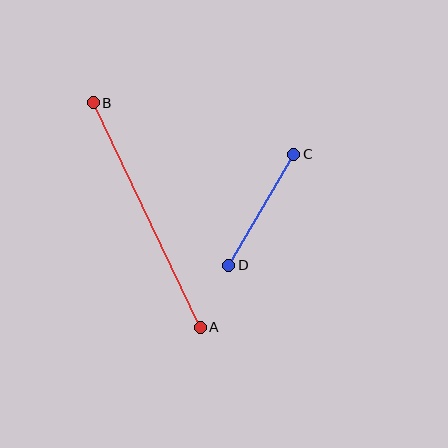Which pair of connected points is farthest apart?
Points A and B are farthest apart.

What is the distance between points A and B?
The distance is approximately 249 pixels.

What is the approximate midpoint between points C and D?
The midpoint is at approximately (261, 210) pixels.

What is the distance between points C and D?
The distance is approximately 128 pixels.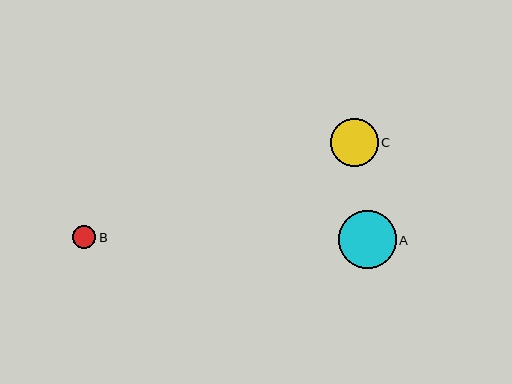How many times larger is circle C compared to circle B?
Circle C is approximately 2.1 times the size of circle B.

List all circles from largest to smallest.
From largest to smallest: A, C, B.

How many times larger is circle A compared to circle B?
Circle A is approximately 2.5 times the size of circle B.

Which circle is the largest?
Circle A is the largest with a size of approximately 58 pixels.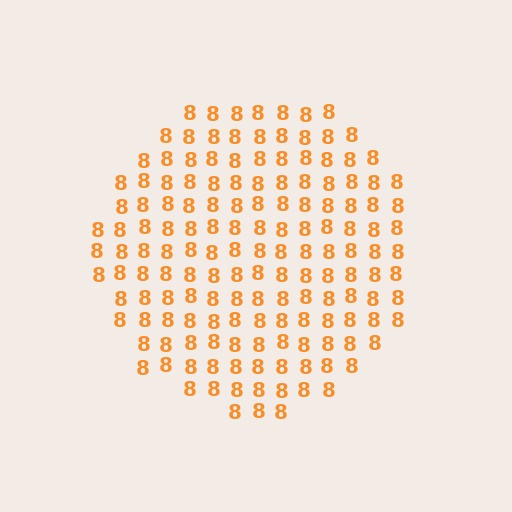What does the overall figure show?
The overall figure shows a circle.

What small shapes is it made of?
It is made of small digit 8's.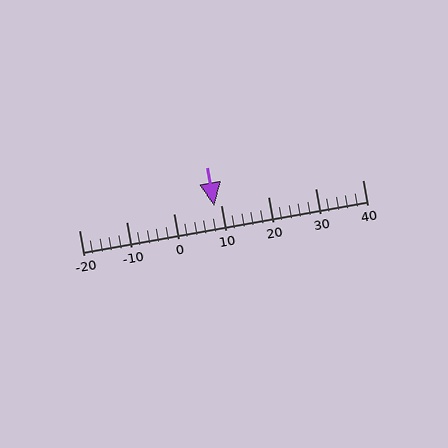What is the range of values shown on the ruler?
The ruler shows values from -20 to 40.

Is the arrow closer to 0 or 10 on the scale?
The arrow is closer to 10.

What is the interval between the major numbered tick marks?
The major tick marks are spaced 10 units apart.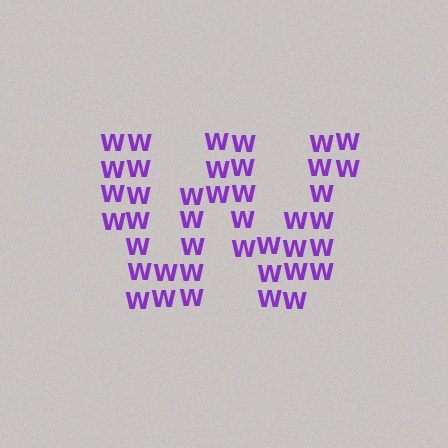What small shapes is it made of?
It is made of small letter W's.